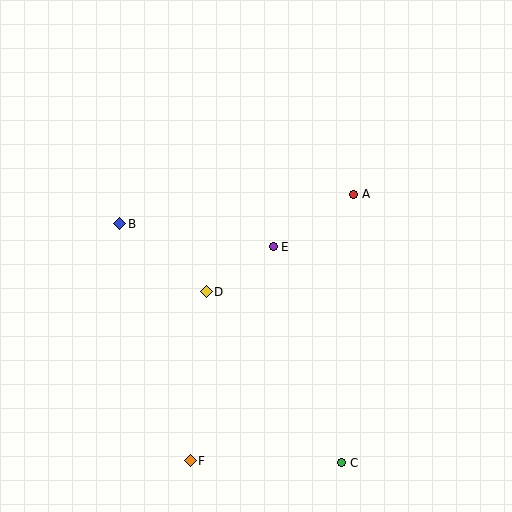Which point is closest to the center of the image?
Point E at (273, 247) is closest to the center.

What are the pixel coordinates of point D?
Point D is at (206, 292).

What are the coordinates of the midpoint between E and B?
The midpoint between E and B is at (196, 235).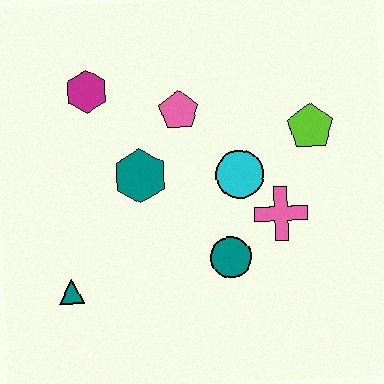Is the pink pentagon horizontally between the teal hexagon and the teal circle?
Yes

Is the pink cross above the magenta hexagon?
No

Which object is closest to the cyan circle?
The pink cross is closest to the cyan circle.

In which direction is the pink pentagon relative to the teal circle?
The pink pentagon is above the teal circle.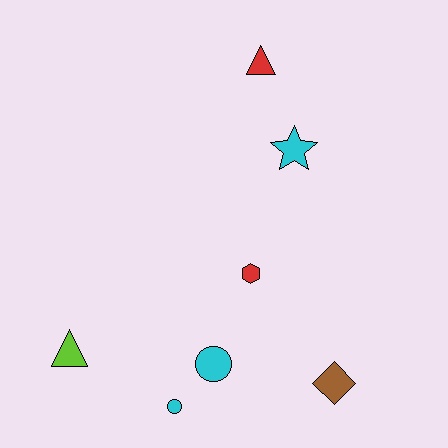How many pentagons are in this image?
There are no pentagons.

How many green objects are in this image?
There are no green objects.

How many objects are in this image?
There are 7 objects.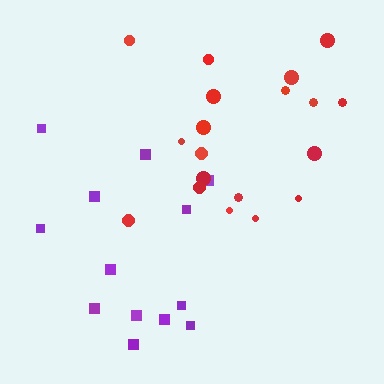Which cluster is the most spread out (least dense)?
Purple.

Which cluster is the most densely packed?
Red.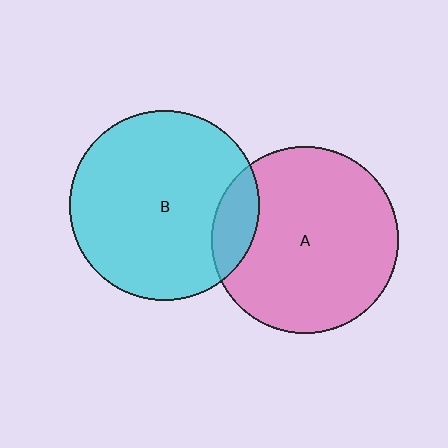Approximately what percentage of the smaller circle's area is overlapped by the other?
Approximately 15%.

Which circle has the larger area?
Circle B (cyan).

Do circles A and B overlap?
Yes.